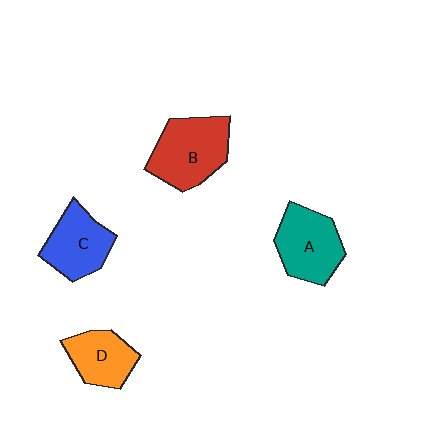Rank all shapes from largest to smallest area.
From largest to smallest: B (red), A (teal), C (blue), D (orange).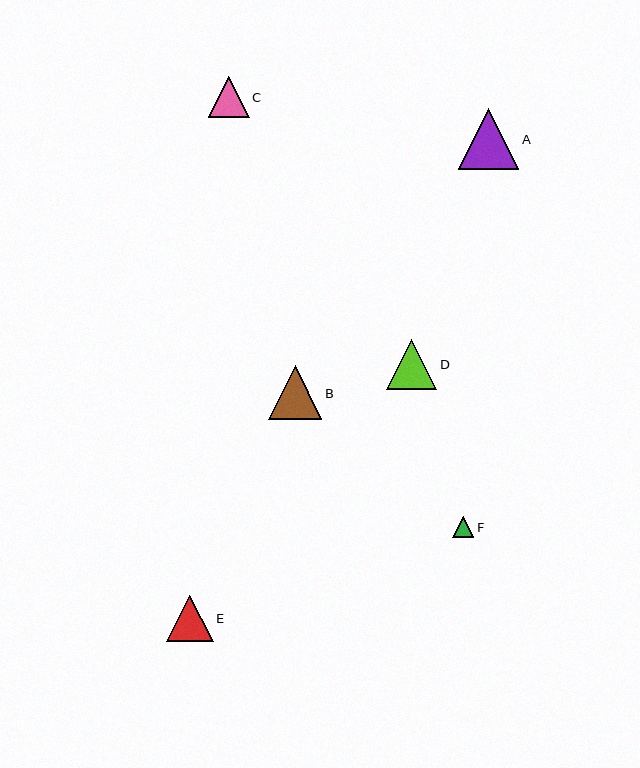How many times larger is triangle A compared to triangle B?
Triangle A is approximately 1.1 times the size of triangle B.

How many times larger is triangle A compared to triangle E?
Triangle A is approximately 1.3 times the size of triangle E.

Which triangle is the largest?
Triangle A is the largest with a size of approximately 60 pixels.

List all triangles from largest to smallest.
From largest to smallest: A, B, D, E, C, F.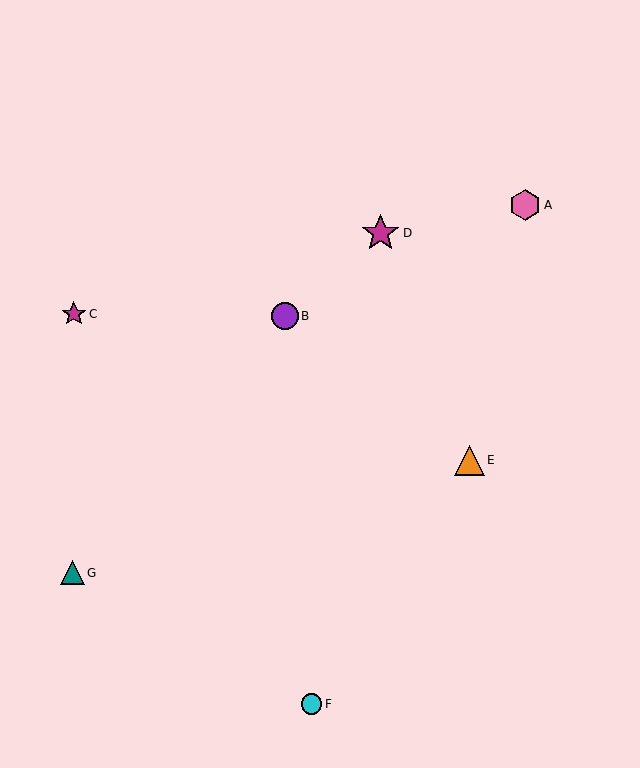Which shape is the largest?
The magenta star (labeled D) is the largest.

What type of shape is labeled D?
Shape D is a magenta star.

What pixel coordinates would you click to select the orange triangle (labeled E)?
Click at (469, 460) to select the orange triangle E.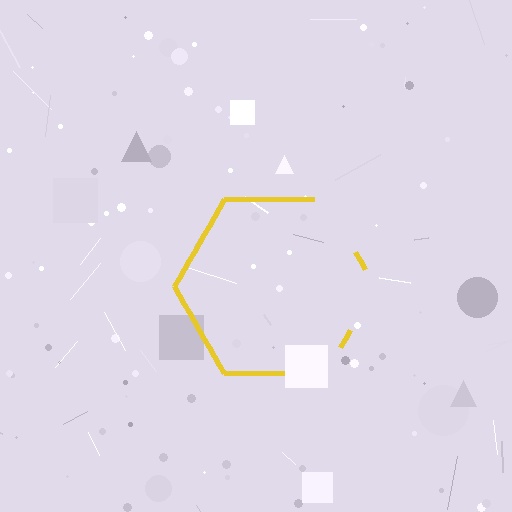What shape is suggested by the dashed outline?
The dashed outline suggests a hexagon.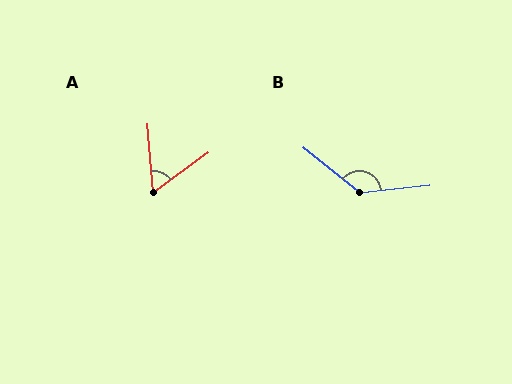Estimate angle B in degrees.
Approximately 136 degrees.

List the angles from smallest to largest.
A (59°), B (136°).